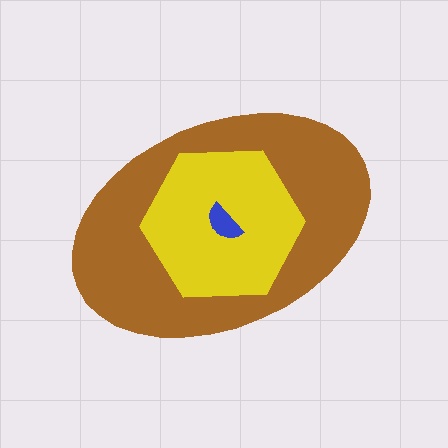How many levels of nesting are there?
3.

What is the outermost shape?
The brown ellipse.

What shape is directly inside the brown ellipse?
The yellow hexagon.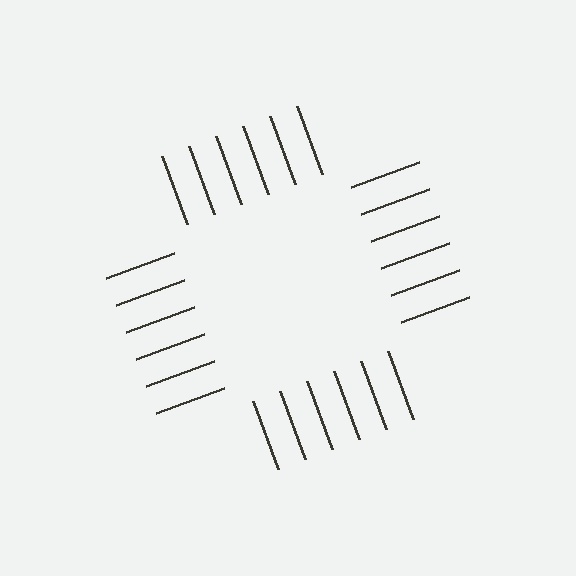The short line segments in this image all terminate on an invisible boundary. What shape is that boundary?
An illusory square — the line segments terminate on its edges but no continuous stroke is drawn.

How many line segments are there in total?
24 — 6 along each of the 4 edges.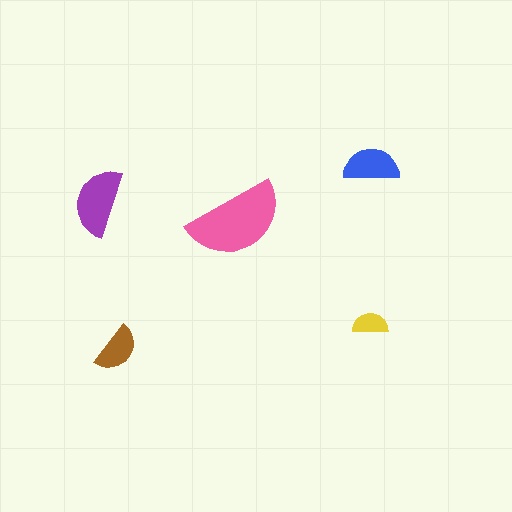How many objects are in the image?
There are 5 objects in the image.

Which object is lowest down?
The brown semicircle is bottommost.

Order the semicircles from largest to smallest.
the pink one, the purple one, the blue one, the brown one, the yellow one.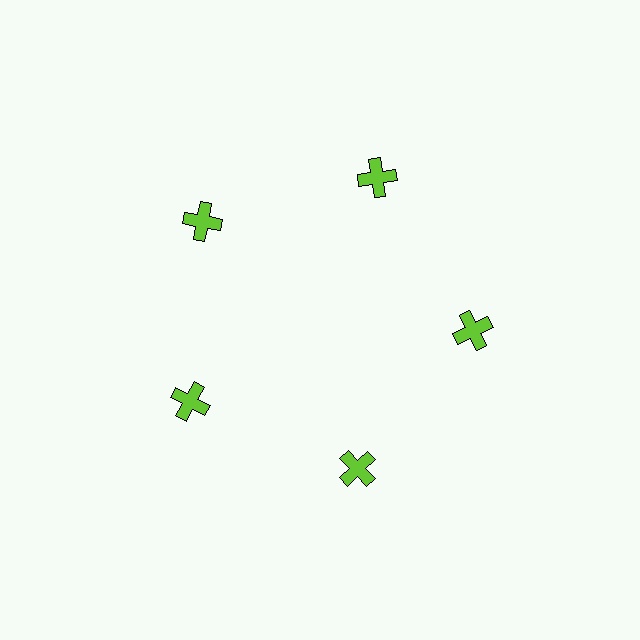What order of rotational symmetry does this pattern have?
This pattern has 5-fold rotational symmetry.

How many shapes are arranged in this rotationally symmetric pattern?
There are 5 shapes, arranged in 5 groups of 1.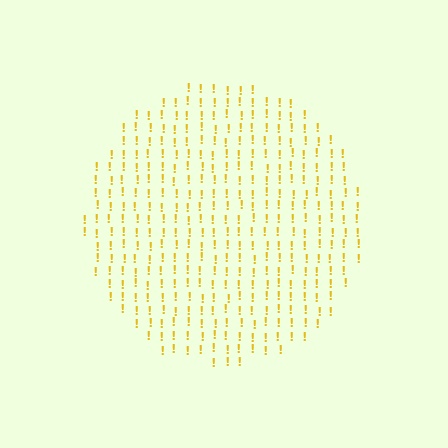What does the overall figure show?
The overall figure shows a circle.